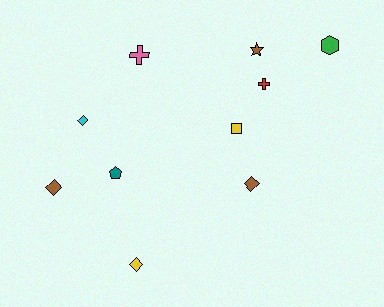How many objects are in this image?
There are 10 objects.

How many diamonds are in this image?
There are 4 diamonds.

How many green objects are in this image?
There is 1 green object.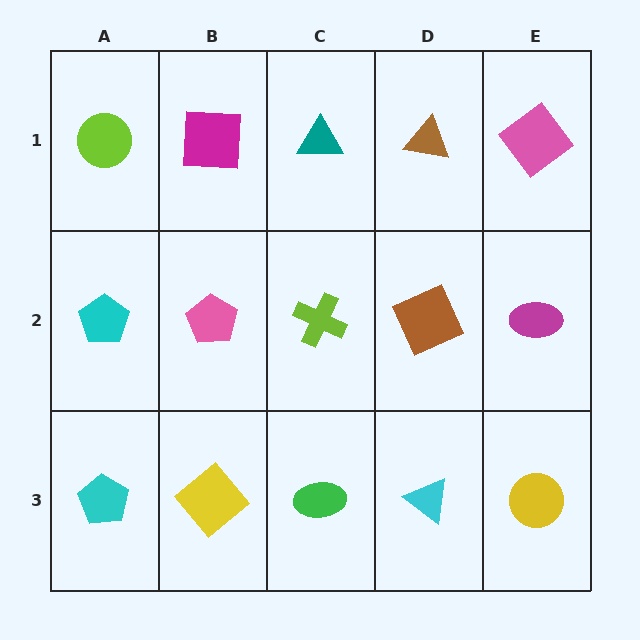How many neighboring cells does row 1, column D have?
3.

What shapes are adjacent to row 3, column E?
A magenta ellipse (row 2, column E), a cyan triangle (row 3, column D).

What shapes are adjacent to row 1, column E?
A magenta ellipse (row 2, column E), a brown triangle (row 1, column D).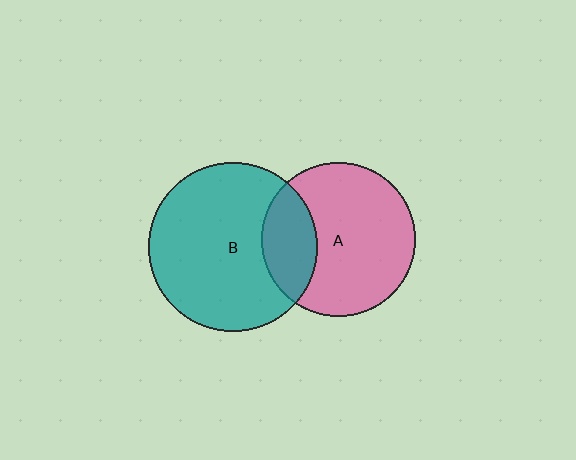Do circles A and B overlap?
Yes.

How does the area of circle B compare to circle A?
Approximately 1.2 times.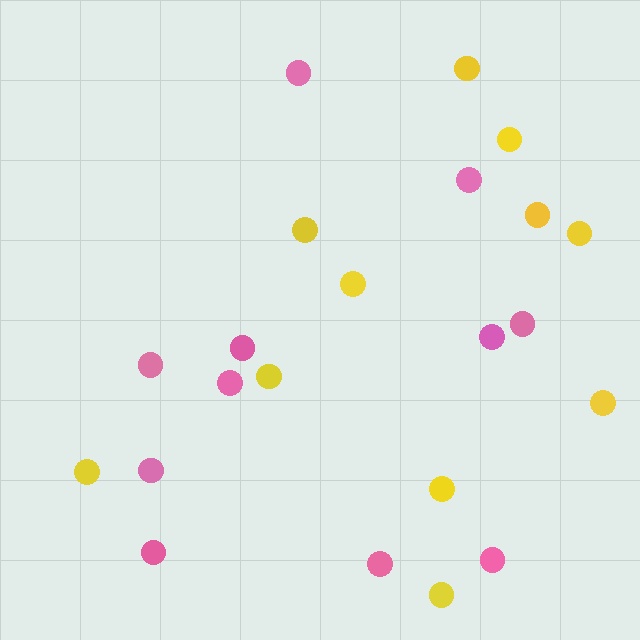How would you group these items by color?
There are 2 groups: one group of yellow circles (11) and one group of pink circles (11).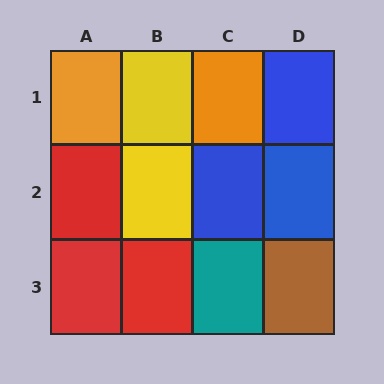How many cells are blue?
3 cells are blue.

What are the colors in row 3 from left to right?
Red, red, teal, brown.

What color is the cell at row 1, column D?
Blue.